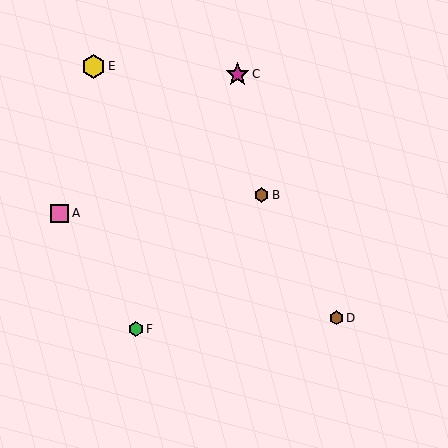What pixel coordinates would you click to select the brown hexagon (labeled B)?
Click at (261, 195) to select the brown hexagon B.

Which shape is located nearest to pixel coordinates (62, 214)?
The pink square (labeled A) at (60, 213) is nearest to that location.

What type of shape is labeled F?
Shape F is a green hexagon.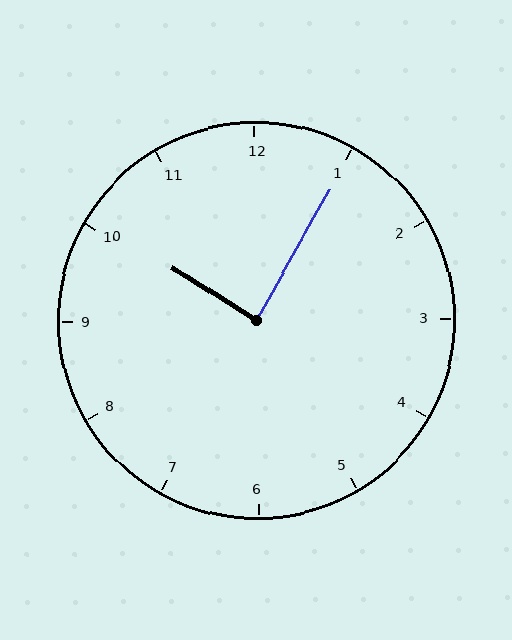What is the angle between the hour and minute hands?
Approximately 88 degrees.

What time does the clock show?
10:05.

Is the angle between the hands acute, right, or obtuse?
It is right.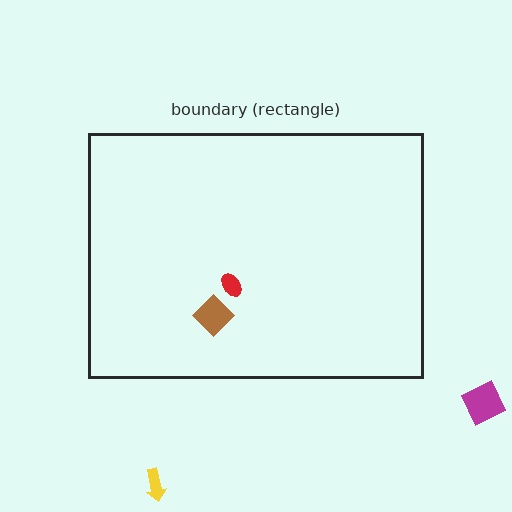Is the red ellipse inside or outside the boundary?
Inside.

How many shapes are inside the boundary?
2 inside, 2 outside.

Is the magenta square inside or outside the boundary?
Outside.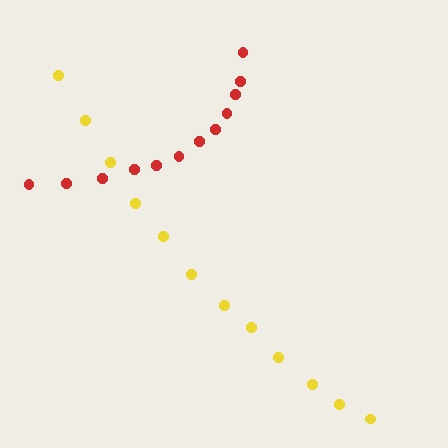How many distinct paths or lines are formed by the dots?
There are 2 distinct paths.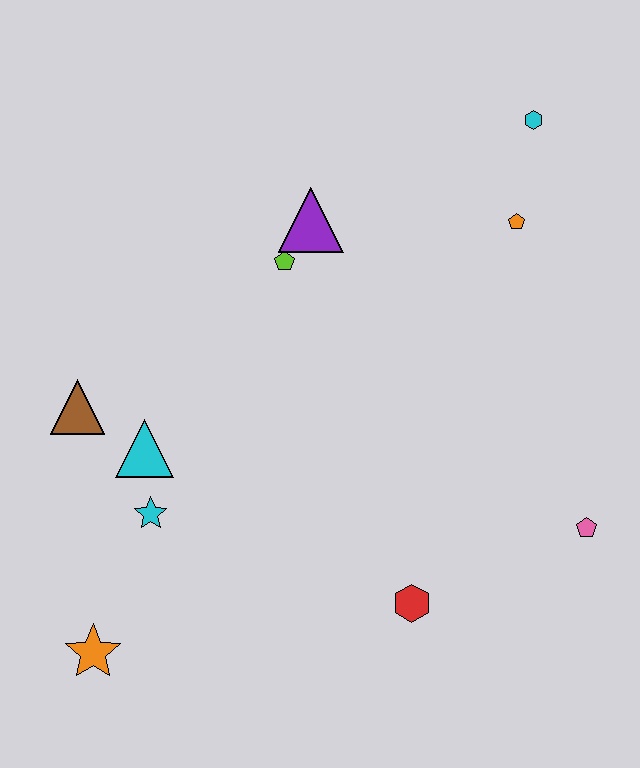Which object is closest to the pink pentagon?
The red hexagon is closest to the pink pentagon.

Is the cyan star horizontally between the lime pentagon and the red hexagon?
No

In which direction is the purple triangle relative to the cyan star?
The purple triangle is above the cyan star.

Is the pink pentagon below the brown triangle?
Yes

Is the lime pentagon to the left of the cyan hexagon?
Yes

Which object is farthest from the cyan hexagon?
The orange star is farthest from the cyan hexagon.